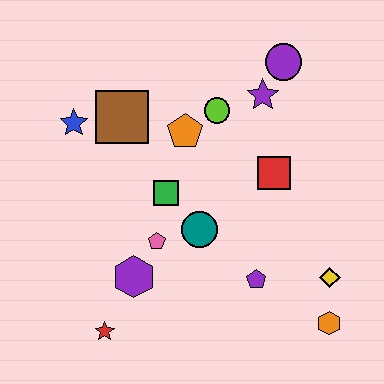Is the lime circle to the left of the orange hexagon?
Yes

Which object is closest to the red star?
The purple hexagon is closest to the red star.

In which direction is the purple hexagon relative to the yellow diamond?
The purple hexagon is to the left of the yellow diamond.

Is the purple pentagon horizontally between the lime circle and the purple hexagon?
No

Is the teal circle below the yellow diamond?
No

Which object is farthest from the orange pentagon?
The orange hexagon is farthest from the orange pentagon.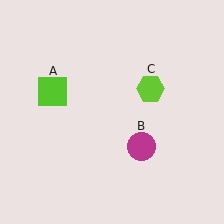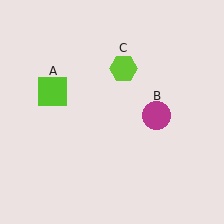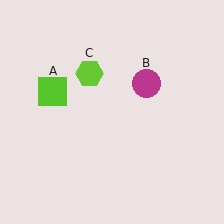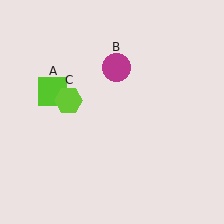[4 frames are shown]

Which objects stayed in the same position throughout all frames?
Lime square (object A) remained stationary.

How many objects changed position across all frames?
2 objects changed position: magenta circle (object B), lime hexagon (object C).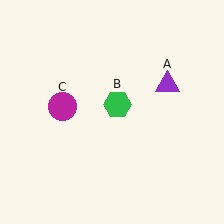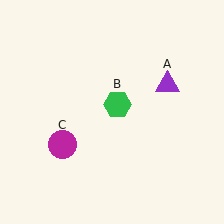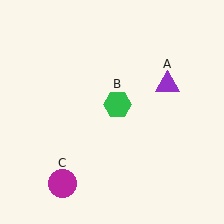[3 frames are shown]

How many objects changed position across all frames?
1 object changed position: magenta circle (object C).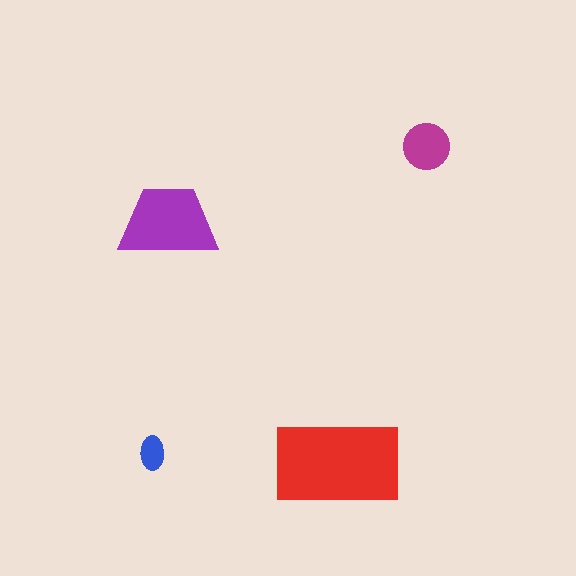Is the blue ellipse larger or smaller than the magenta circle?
Smaller.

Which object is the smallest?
The blue ellipse.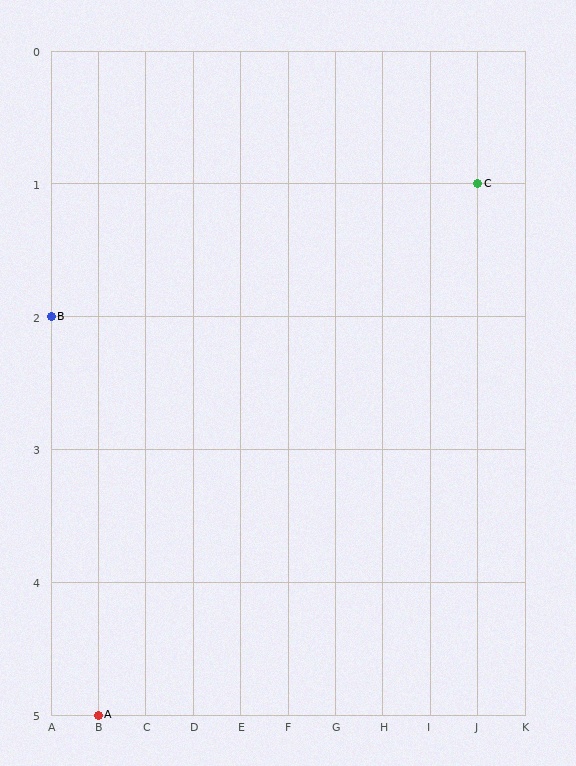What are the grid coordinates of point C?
Point C is at grid coordinates (J, 1).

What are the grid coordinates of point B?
Point B is at grid coordinates (A, 2).